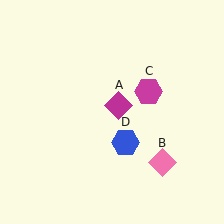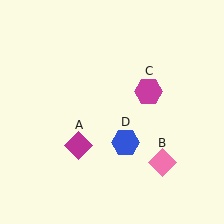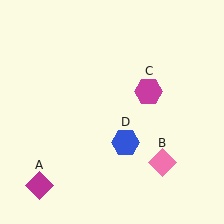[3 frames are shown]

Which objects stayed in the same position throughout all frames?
Pink diamond (object B) and magenta hexagon (object C) and blue hexagon (object D) remained stationary.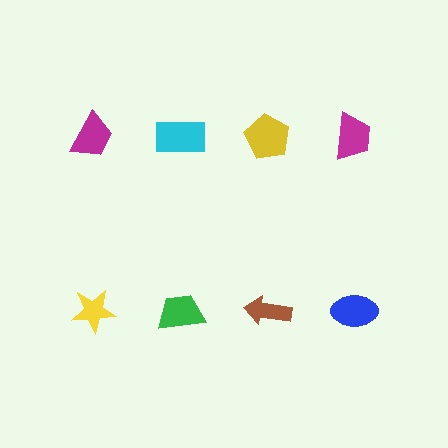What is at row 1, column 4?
A magenta trapezoid.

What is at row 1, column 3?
A yellow pentagon.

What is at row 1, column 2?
A cyan rectangle.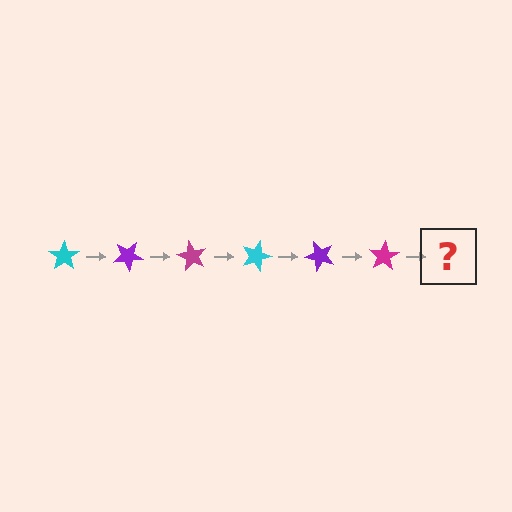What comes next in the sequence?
The next element should be a cyan star, rotated 180 degrees from the start.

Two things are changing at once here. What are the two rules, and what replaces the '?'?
The two rules are that it rotates 30 degrees each step and the color cycles through cyan, purple, and magenta. The '?' should be a cyan star, rotated 180 degrees from the start.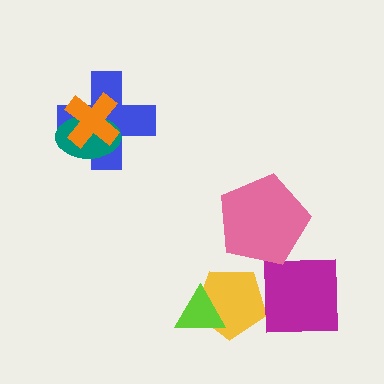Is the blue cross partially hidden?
Yes, it is partially covered by another shape.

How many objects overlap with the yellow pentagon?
1 object overlaps with the yellow pentagon.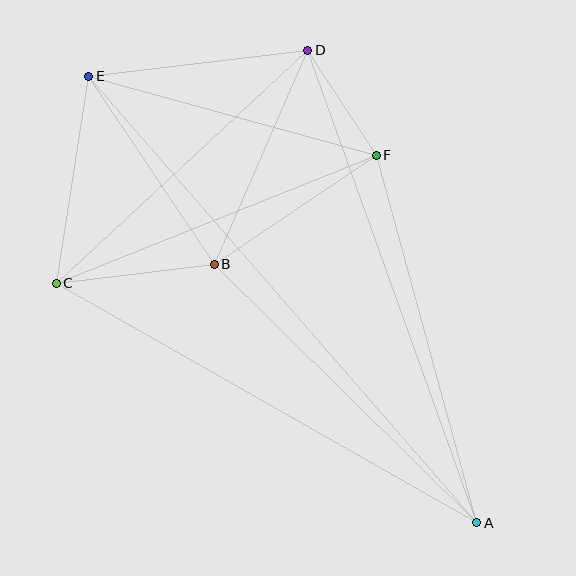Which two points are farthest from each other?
Points A and E are farthest from each other.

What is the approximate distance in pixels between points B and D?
The distance between B and D is approximately 233 pixels.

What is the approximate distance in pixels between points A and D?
The distance between A and D is approximately 502 pixels.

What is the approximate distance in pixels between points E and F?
The distance between E and F is approximately 298 pixels.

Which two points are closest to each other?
Points D and F are closest to each other.